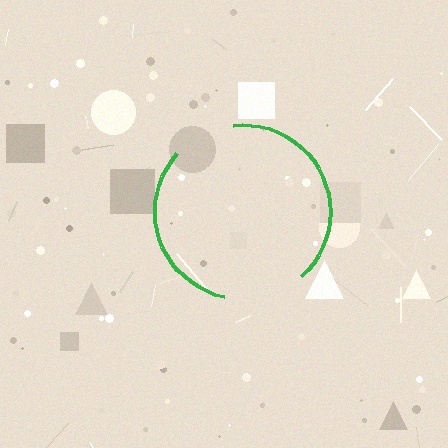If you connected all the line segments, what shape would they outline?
They would outline a circle.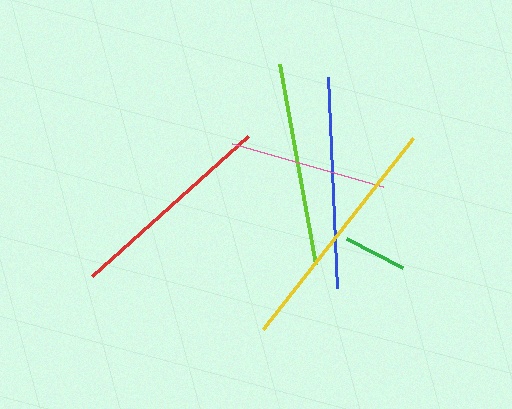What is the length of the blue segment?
The blue segment is approximately 210 pixels long.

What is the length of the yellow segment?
The yellow segment is approximately 243 pixels long.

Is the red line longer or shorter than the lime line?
The red line is longer than the lime line.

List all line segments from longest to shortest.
From longest to shortest: yellow, blue, red, lime, pink, green.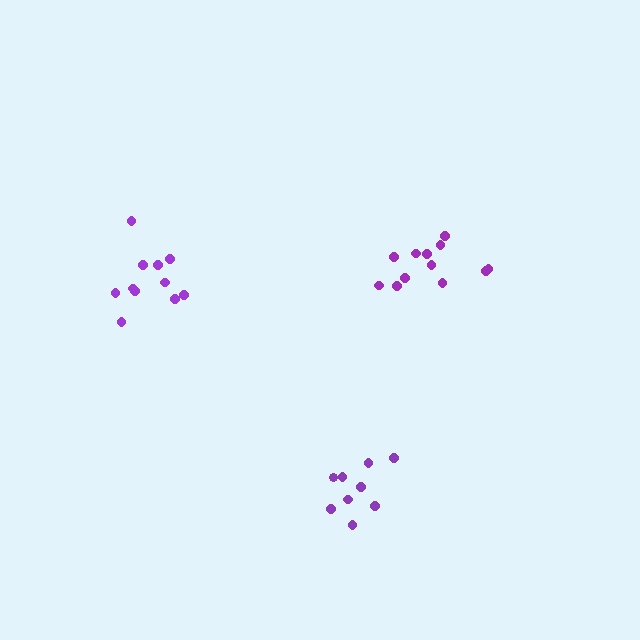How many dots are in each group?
Group 1: 12 dots, Group 2: 11 dots, Group 3: 9 dots (32 total).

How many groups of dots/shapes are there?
There are 3 groups.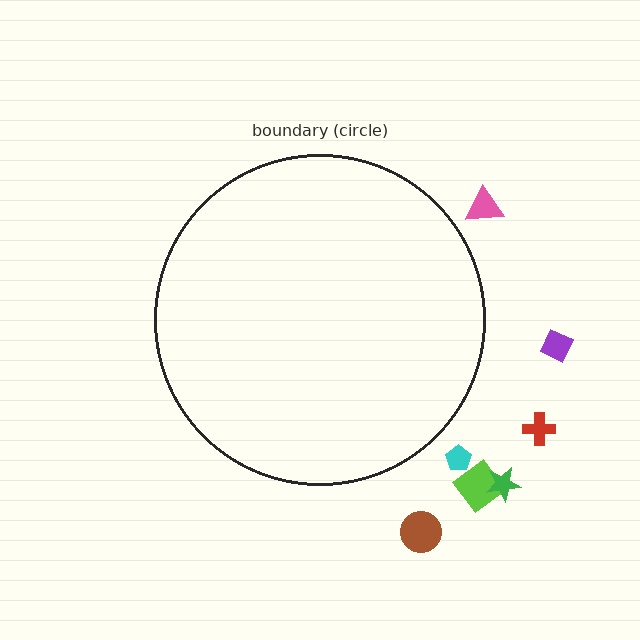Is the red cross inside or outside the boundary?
Outside.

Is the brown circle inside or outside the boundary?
Outside.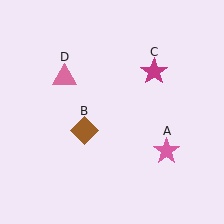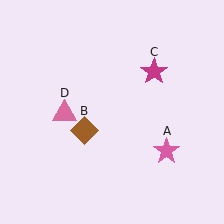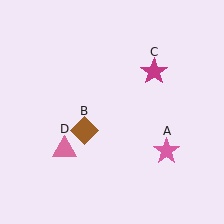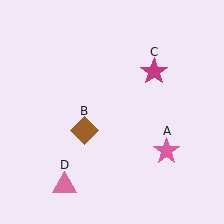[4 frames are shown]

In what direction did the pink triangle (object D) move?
The pink triangle (object D) moved down.